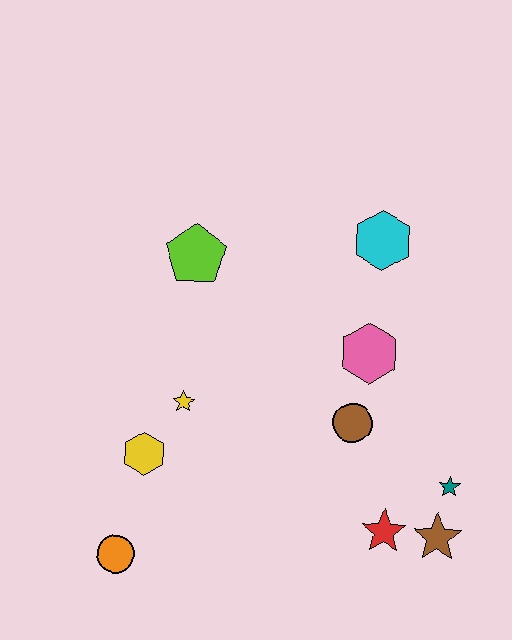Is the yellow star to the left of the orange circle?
No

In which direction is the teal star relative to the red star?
The teal star is to the right of the red star.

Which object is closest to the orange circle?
The yellow hexagon is closest to the orange circle.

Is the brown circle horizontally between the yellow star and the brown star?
Yes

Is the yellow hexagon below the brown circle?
Yes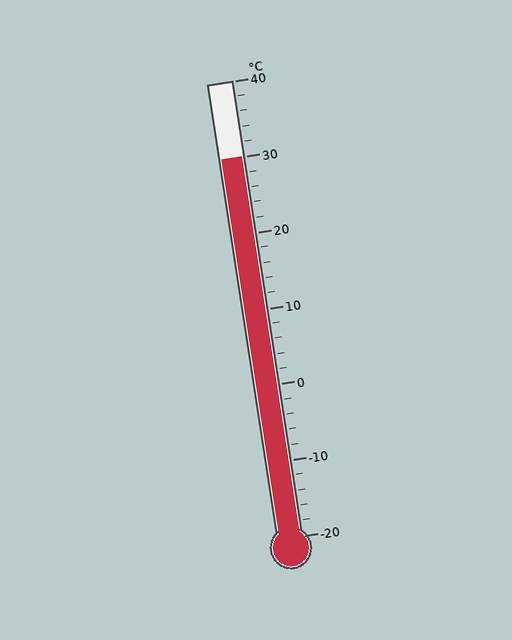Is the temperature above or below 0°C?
The temperature is above 0°C.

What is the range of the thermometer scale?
The thermometer scale ranges from -20°C to 40°C.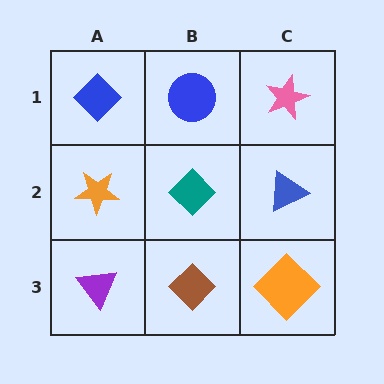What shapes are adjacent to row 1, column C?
A blue triangle (row 2, column C), a blue circle (row 1, column B).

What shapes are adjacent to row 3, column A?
An orange star (row 2, column A), a brown diamond (row 3, column B).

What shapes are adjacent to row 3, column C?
A blue triangle (row 2, column C), a brown diamond (row 3, column B).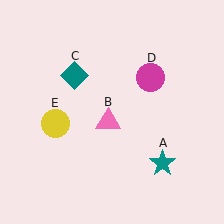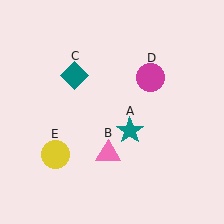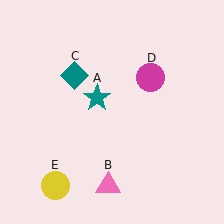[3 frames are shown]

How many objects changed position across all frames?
3 objects changed position: teal star (object A), pink triangle (object B), yellow circle (object E).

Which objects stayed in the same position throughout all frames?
Teal diamond (object C) and magenta circle (object D) remained stationary.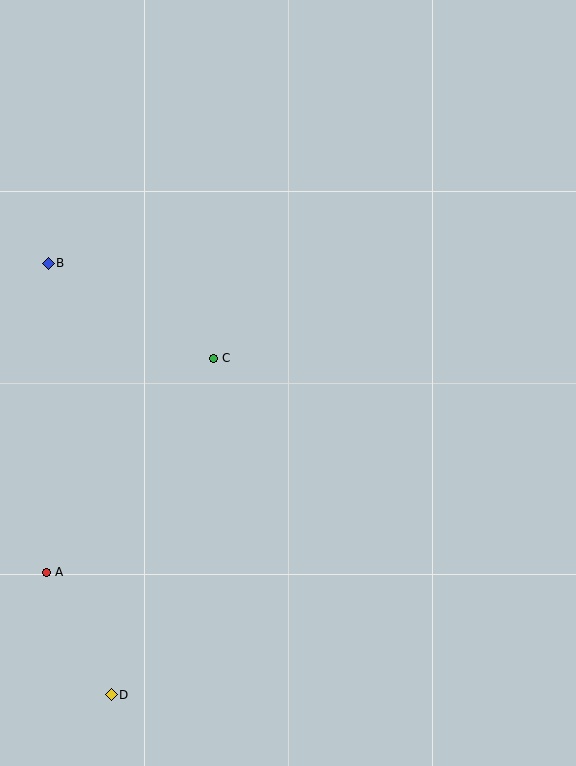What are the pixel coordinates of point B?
Point B is at (48, 263).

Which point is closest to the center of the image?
Point C at (214, 358) is closest to the center.